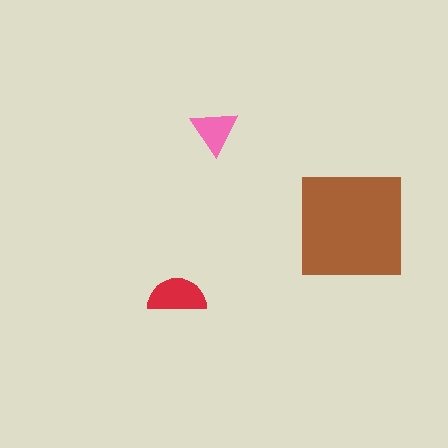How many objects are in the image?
There are 3 objects in the image.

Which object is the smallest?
The pink triangle.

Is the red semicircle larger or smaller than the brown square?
Smaller.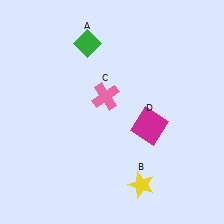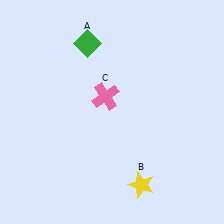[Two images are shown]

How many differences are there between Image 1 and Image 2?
There is 1 difference between the two images.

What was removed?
The magenta square (D) was removed in Image 2.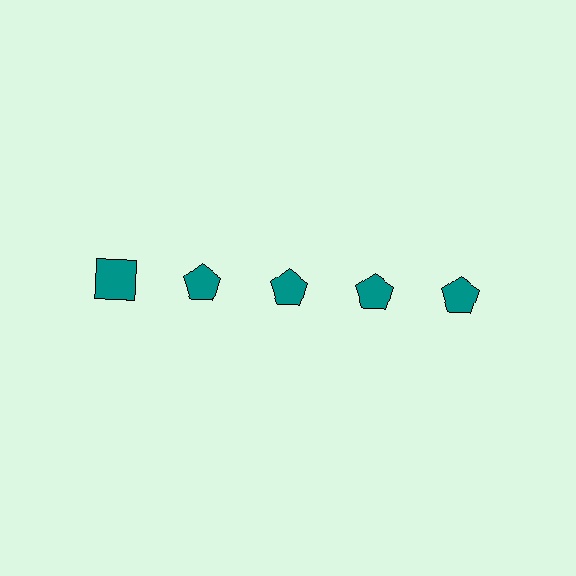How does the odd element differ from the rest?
It has a different shape: square instead of pentagon.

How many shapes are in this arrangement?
There are 5 shapes arranged in a grid pattern.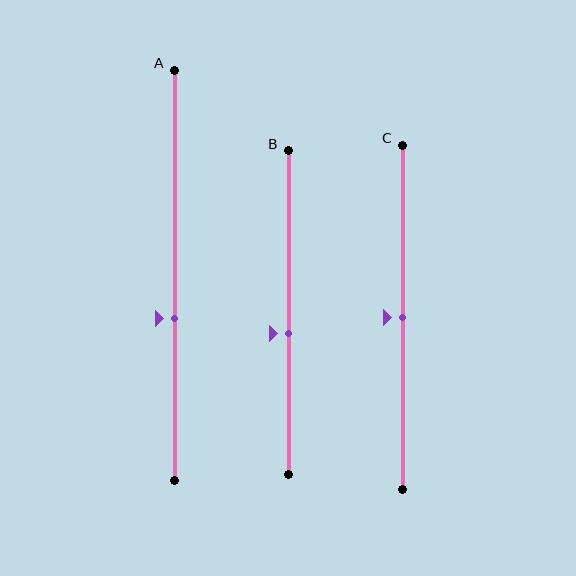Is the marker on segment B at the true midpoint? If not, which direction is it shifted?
No, the marker on segment B is shifted downward by about 7% of the segment length.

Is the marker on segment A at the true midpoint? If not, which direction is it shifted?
No, the marker on segment A is shifted downward by about 11% of the segment length.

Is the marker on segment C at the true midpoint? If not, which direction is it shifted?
Yes, the marker on segment C is at the true midpoint.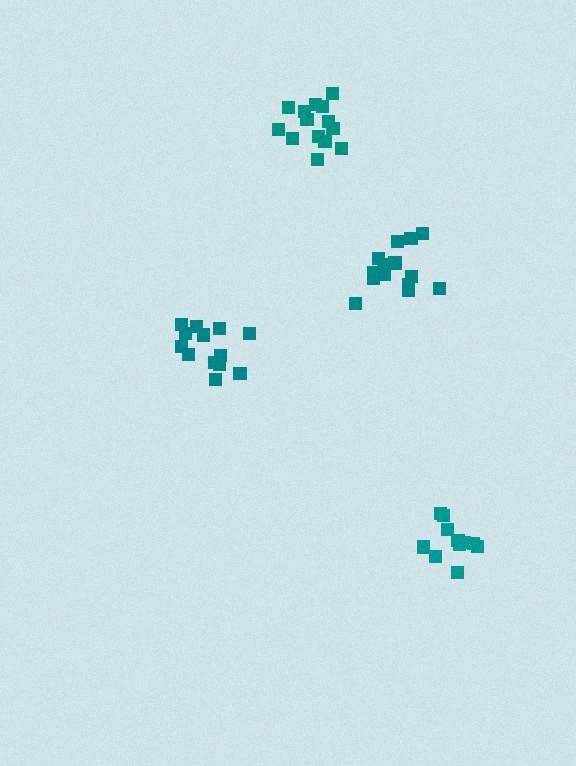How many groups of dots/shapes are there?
There are 4 groups.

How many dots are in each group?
Group 1: 14 dots, Group 2: 13 dots, Group 3: 14 dots, Group 4: 11 dots (52 total).